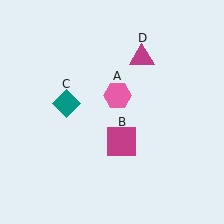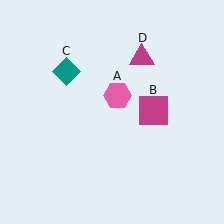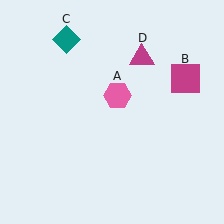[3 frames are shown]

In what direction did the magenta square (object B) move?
The magenta square (object B) moved up and to the right.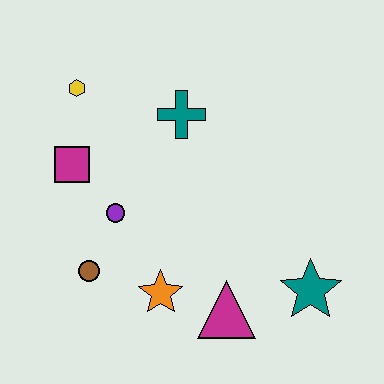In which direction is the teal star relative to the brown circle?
The teal star is to the right of the brown circle.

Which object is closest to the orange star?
The magenta triangle is closest to the orange star.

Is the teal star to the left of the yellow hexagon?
No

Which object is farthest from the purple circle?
The teal star is farthest from the purple circle.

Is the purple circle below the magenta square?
Yes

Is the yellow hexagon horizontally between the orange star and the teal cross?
No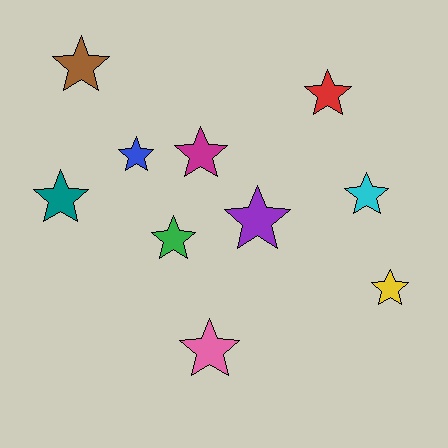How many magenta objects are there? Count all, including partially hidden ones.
There is 1 magenta object.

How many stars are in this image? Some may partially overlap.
There are 10 stars.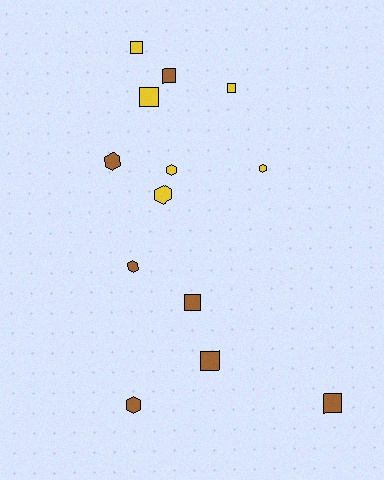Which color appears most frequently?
Brown, with 7 objects.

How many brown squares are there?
There are 4 brown squares.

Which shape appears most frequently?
Square, with 7 objects.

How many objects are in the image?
There are 13 objects.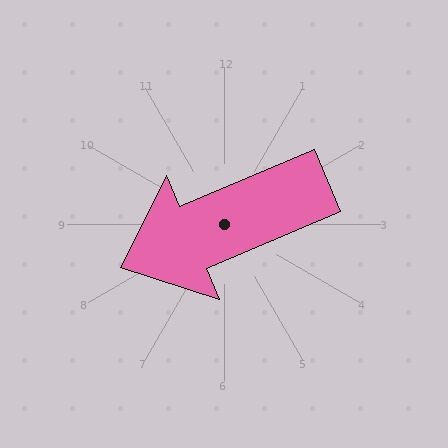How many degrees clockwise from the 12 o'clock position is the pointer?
Approximately 247 degrees.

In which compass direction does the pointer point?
Southwest.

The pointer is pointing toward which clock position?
Roughly 8 o'clock.